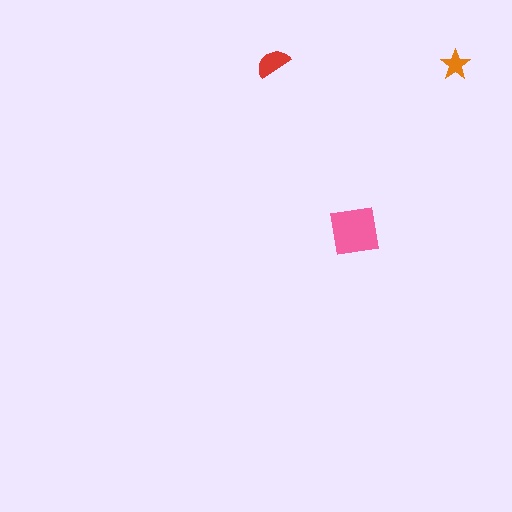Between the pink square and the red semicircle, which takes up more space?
The pink square.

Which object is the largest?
The pink square.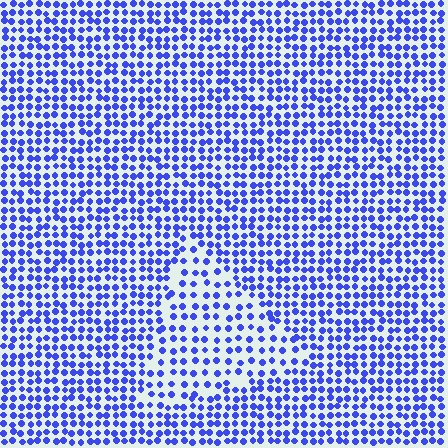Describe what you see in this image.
The image contains small blue elements arranged at two different densities. A triangle-shaped region is visible where the elements are less densely packed than the surrounding area.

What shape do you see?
I see a triangle.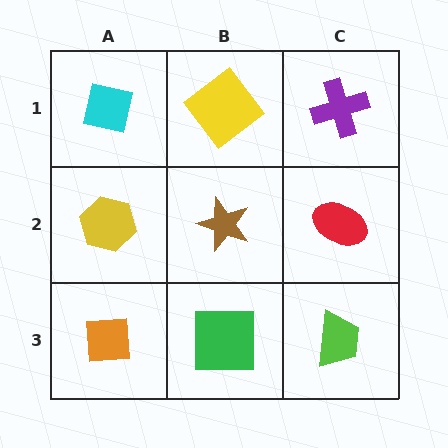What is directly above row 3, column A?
A yellow hexagon.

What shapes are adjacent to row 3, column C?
A red ellipse (row 2, column C), a green square (row 3, column B).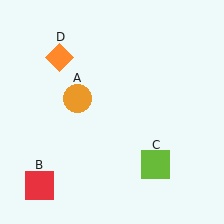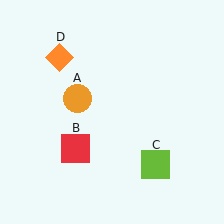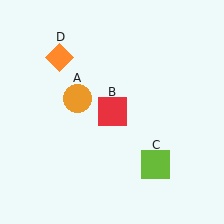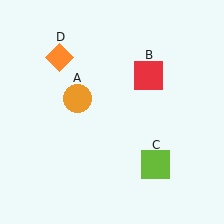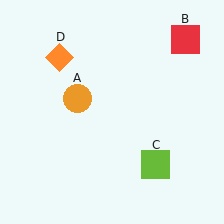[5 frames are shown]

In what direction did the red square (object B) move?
The red square (object B) moved up and to the right.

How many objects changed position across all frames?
1 object changed position: red square (object B).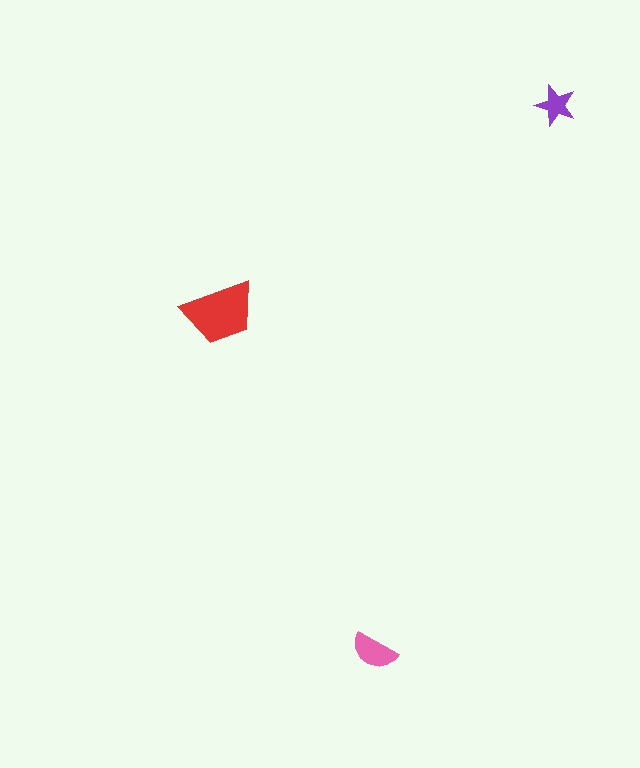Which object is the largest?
The red trapezoid.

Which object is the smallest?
The purple star.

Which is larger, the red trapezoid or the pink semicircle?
The red trapezoid.